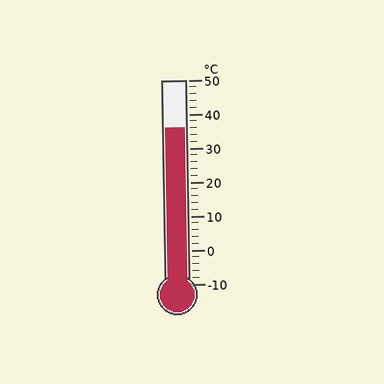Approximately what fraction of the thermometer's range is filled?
The thermometer is filled to approximately 75% of its range.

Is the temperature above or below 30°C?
The temperature is above 30°C.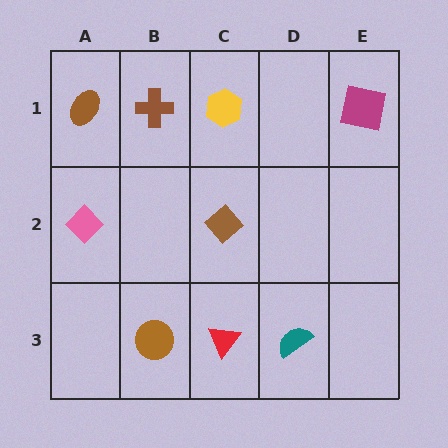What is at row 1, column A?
A brown ellipse.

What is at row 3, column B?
A brown circle.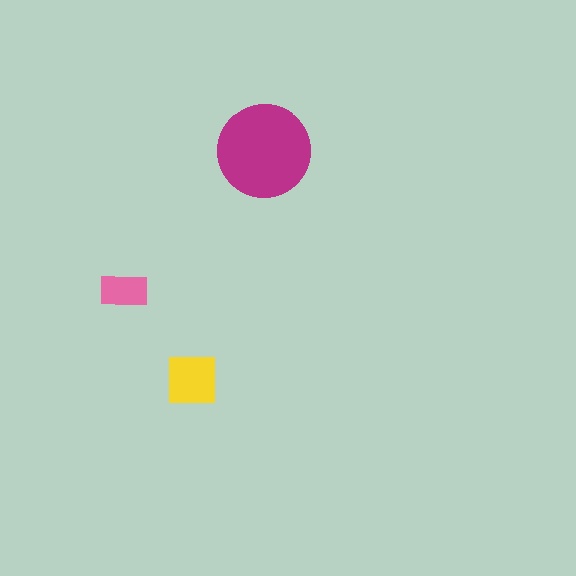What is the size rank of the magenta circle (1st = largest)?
1st.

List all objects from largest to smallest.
The magenta circle, the yellow square, the pink rectangle.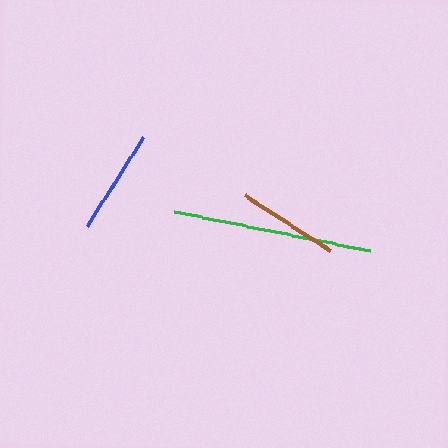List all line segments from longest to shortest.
From longest to shortest: green, blue, brown.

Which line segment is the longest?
The green line is the longest at approximately 200 pixels.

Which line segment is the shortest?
The brown line is the shortest at approximately 103 pixels.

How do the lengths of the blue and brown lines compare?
The blue and brown lines are approximately the same length.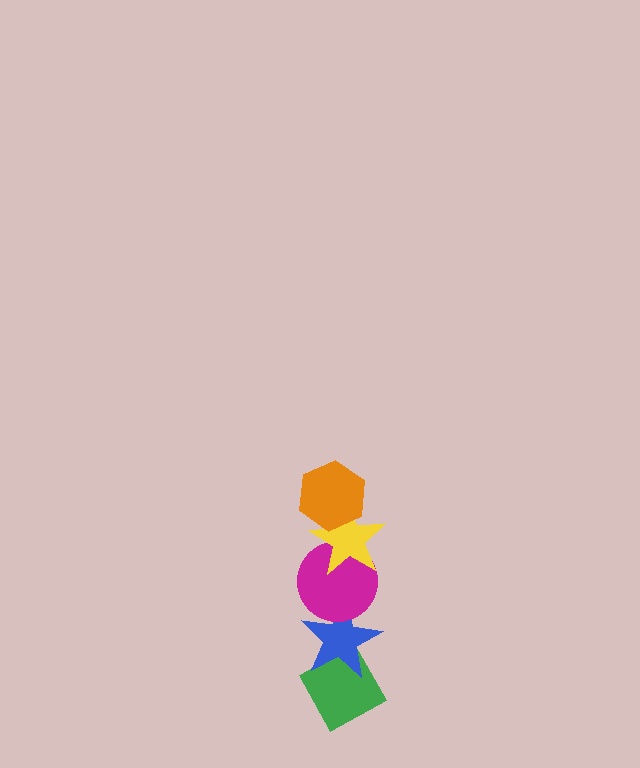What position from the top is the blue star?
The blue star is 4th from the top.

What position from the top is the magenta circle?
The magenta circle is 3rd from the top.